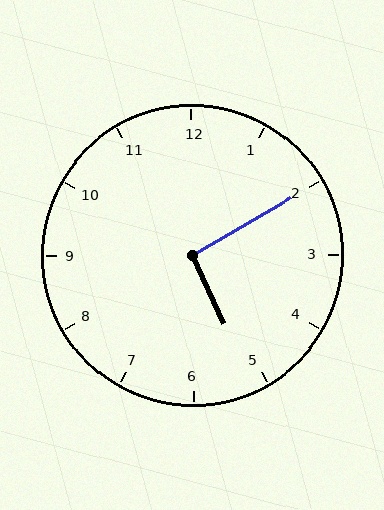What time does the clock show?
5:10.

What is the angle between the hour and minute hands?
Approximately 95 degrees.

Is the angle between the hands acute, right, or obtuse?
It is right.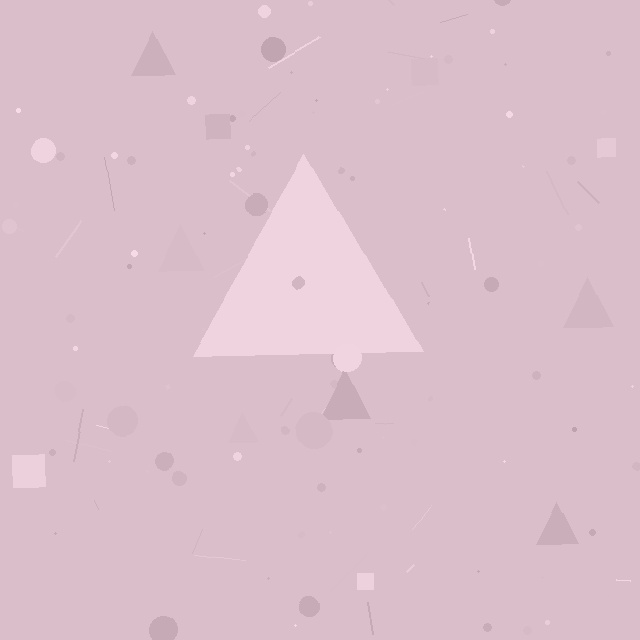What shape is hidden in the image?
A triangle is hidden in the image.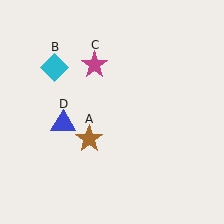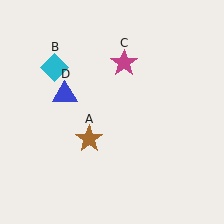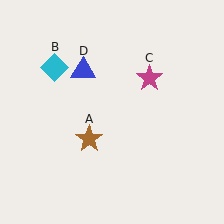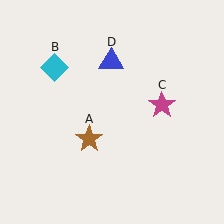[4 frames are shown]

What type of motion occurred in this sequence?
The magenta star (object C), blue triangle (object D) rotated clockwise around the center of the scene.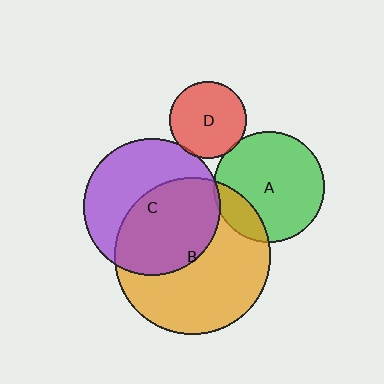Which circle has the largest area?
Circle B (orange).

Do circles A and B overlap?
Yes.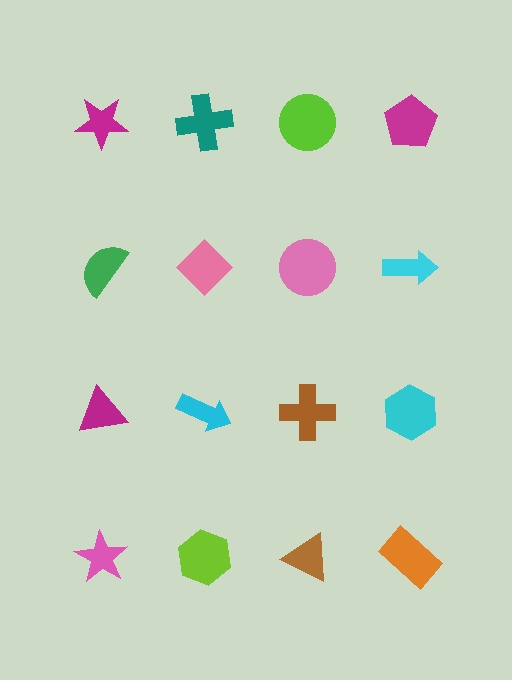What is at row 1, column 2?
A teal cross.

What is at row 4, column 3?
A brown triangle.